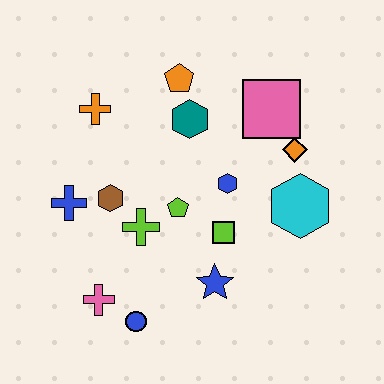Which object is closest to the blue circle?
The pink cross is closest to the blue circle.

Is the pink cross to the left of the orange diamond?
Yes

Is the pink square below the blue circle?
No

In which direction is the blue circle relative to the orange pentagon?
The blue circle is below the orange pentagon.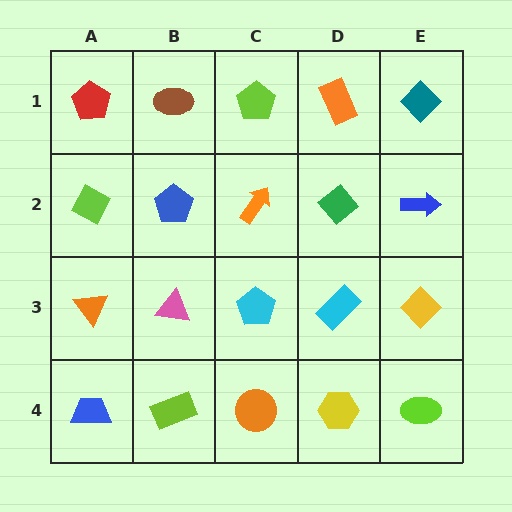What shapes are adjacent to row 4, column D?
A cyan rectangle (row 3, column D), an orange circle (row 4, column C), a lime ellipse (row 4, column E).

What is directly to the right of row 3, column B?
A cyan pentagon.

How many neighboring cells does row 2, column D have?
4.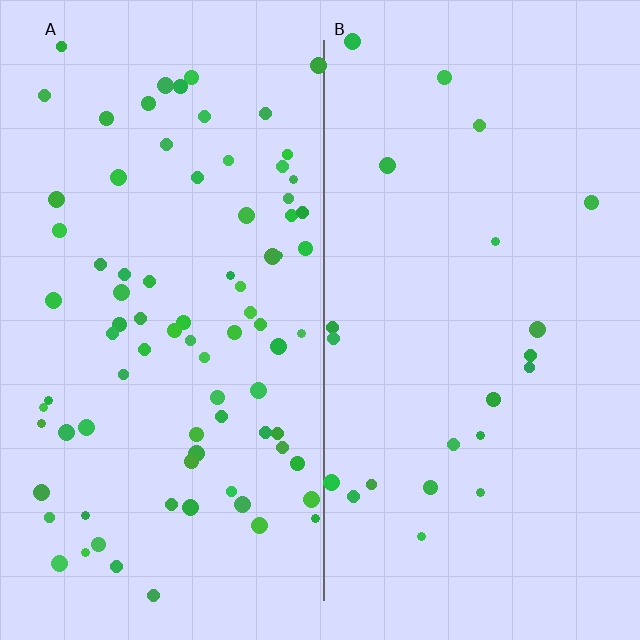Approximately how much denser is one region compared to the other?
Approximately 3.7× — region A over region B.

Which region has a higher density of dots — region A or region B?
A (the left).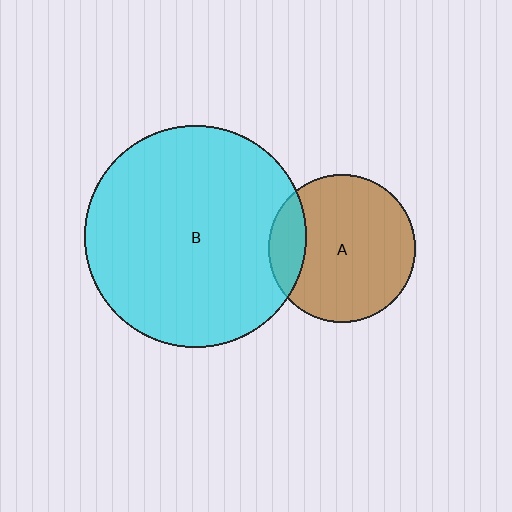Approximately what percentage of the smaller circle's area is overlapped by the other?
Approximately 15%.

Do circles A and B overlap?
Yes.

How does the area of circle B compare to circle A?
Approximately 2.3 times.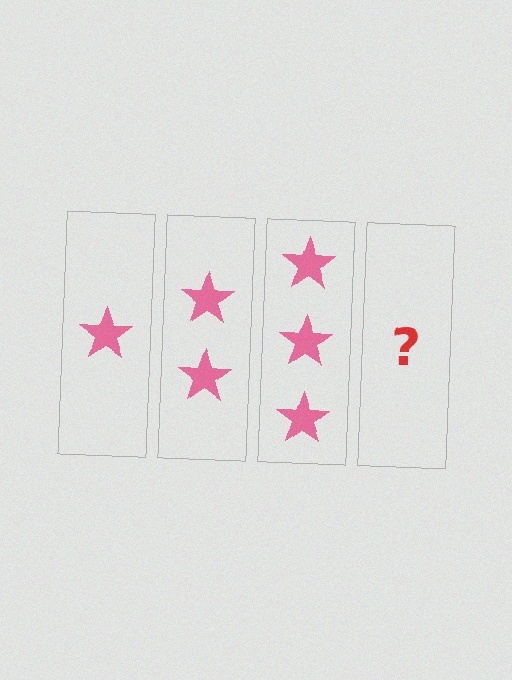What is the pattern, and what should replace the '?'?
The pattern is that each step adds one more star. The '?' should be 4 stars.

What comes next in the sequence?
The next element should be 4 stars.